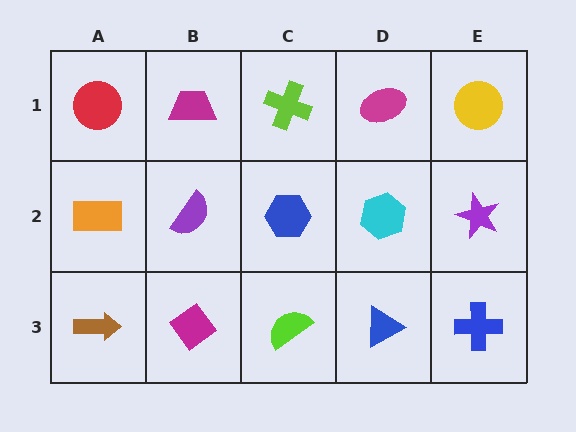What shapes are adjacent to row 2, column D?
A magenta ellipse (row 1, column D), a blue triangle (row 3, column D), a blue hexagon (row 2, column C), a purple star (row 2, column E).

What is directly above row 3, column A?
An orange rectangle.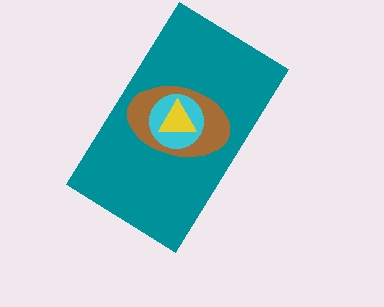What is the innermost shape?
The yellow triangle.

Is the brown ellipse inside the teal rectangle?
Yes.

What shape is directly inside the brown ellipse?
The cyan circle.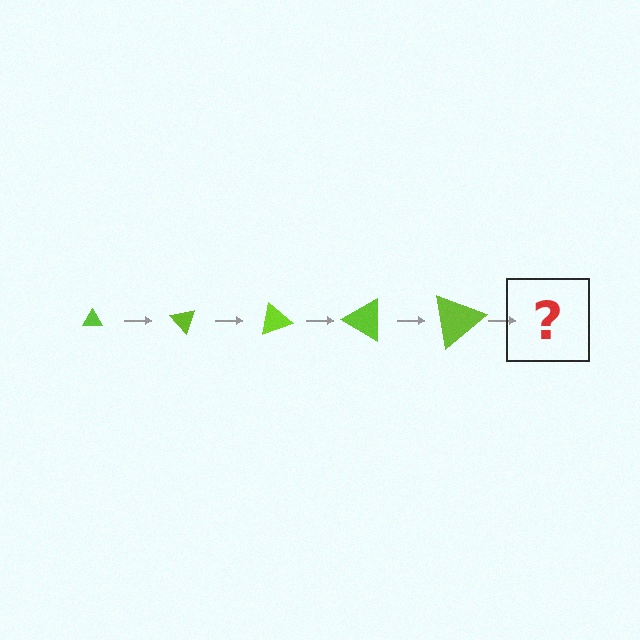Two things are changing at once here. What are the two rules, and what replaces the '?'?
The two rules are that the triangle grows larger each step and it rotates 50 degrees each step. The '?' should be a triangle, larger than the previous one and rotated 250 degrees from the start.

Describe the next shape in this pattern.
It should be a triangle, larger than the previous one and rotated 250 degrees from the start.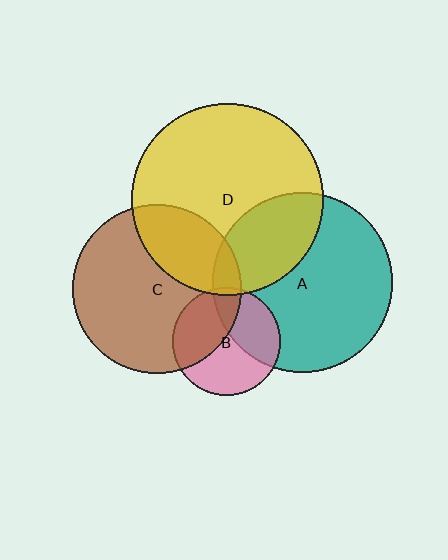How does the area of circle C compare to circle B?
Approximately 2.4 times.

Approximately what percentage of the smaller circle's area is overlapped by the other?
Approximately 5%.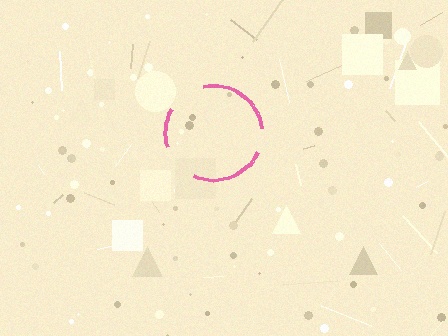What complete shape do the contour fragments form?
The contour fragments form a circle.